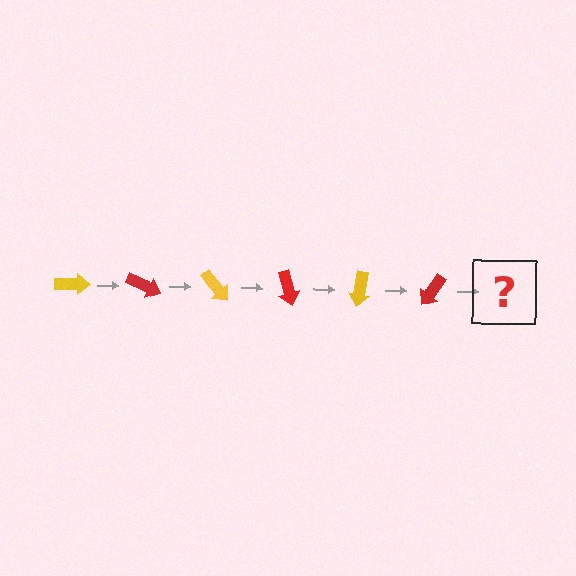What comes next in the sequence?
The next element should be a yellow arrow, rotated 150 degrees from the start.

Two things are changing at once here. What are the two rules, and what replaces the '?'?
The two rules are that it rotates 25 degrees each step and the color cycles through yellow and red. The '?' should be a yellow arrow, rotated 150 degrees from the start.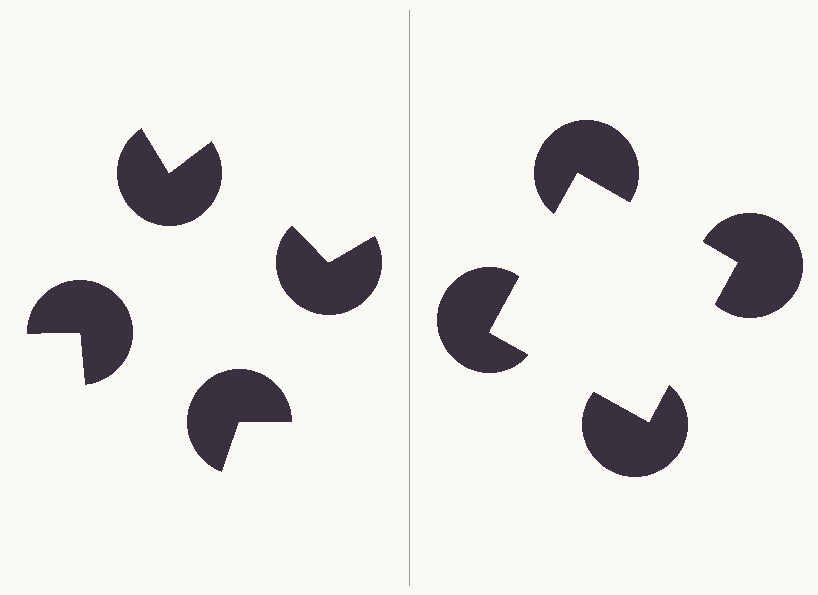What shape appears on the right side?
An illusory square.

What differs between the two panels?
The pac-man discs are positioned identically on both sides; only the wedge orientations differ. On the right they align to a square; on the left they are misaligned.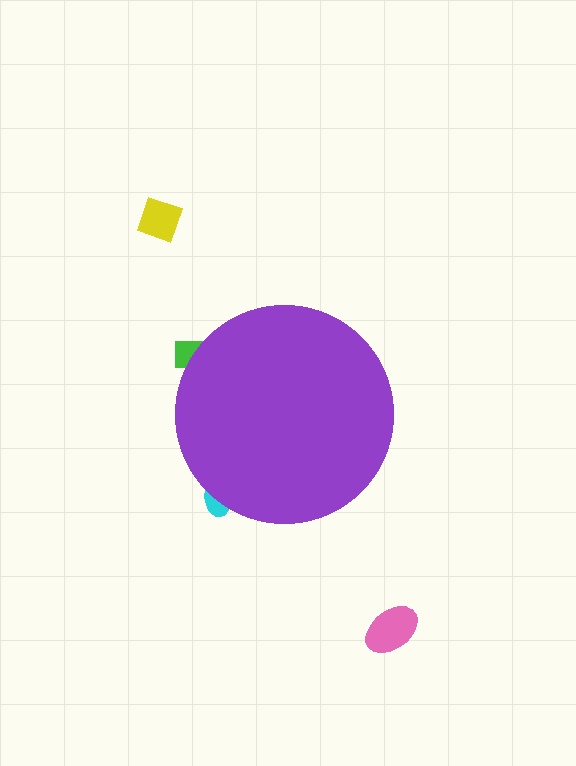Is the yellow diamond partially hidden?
No, the yellow diamond is fully visible.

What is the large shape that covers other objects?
A purple circle.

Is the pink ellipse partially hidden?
No, the pink ellipse is fully visible.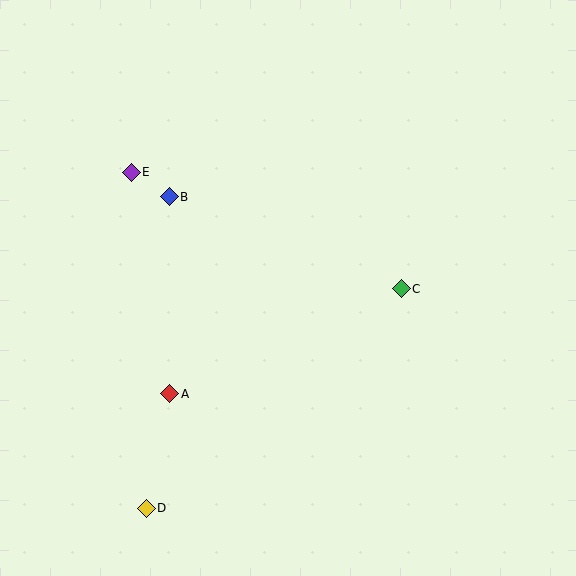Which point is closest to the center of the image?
Point C at (401, 289) is closest to the center.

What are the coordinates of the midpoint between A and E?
The midpoint between A and E is at (151, 283).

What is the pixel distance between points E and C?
The distance between E and C is 294 pixels.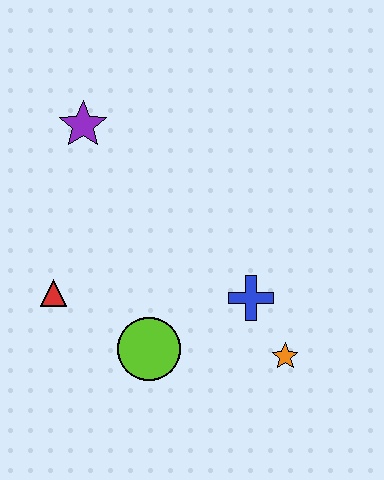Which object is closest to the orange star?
The blue cross is closest to the orange star.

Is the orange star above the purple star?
No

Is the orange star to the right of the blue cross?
Yes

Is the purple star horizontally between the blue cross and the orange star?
No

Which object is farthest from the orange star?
The purple star is farthest from the orange star.